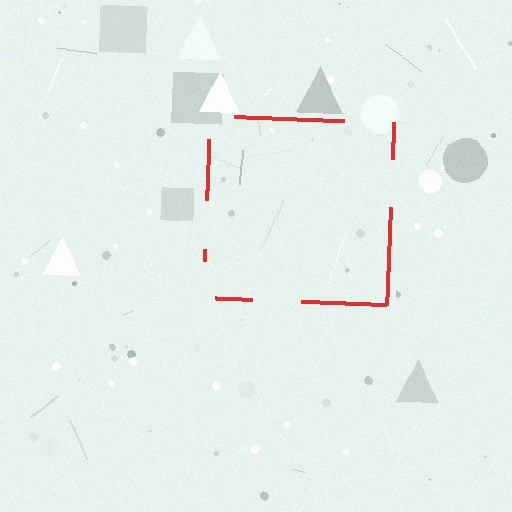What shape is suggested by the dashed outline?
The dashed outline suggests a square.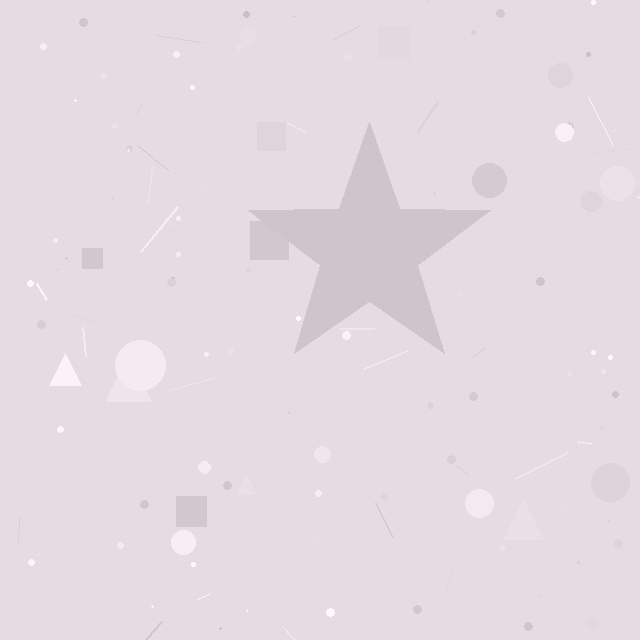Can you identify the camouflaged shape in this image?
The camouflaged shape is a star.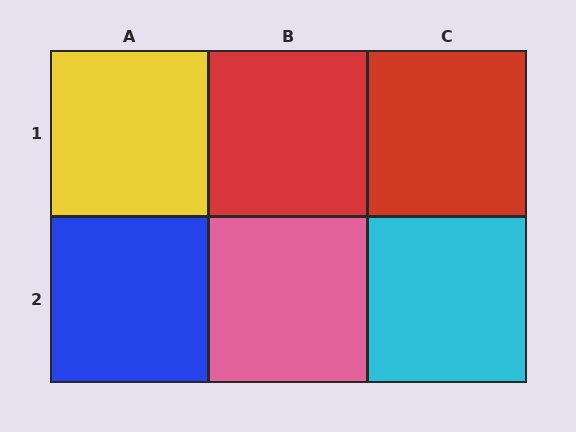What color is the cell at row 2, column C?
Cyan.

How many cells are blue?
1 cell is blue.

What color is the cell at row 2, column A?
Blue.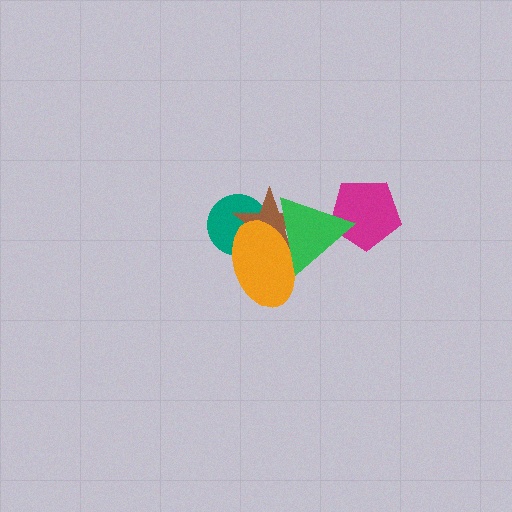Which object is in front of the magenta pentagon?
The green triangle is in front of the magenta pentagon.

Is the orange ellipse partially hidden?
Yes, it is partially covered by another shape.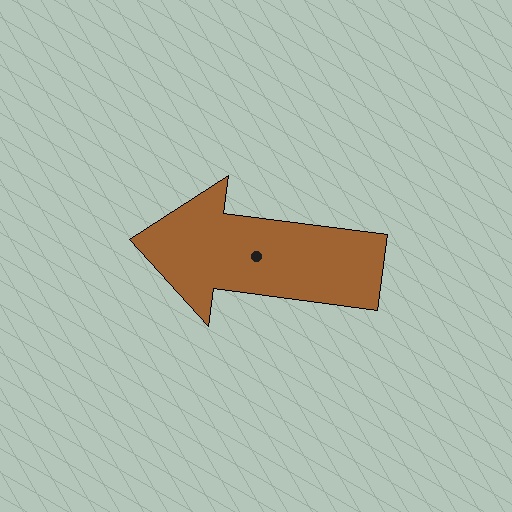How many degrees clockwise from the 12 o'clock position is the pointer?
Approximately 278 degrees.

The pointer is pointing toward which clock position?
Roughly 9 o'clock.